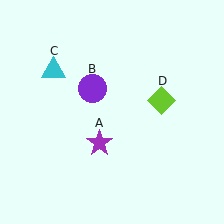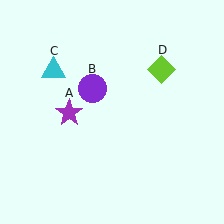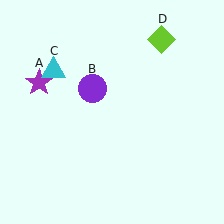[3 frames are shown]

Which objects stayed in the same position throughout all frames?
Purple circle (object B) and cyan triangle (object C) remained stationary.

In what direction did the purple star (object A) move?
The purple star (object A) moved up and to the left.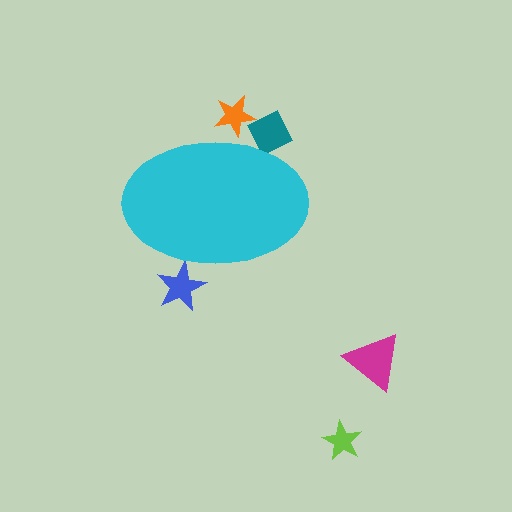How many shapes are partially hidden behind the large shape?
3 shapes are partially hidden.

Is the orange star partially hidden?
Yes, the orange star is partially hidden behind the cyan ellipse.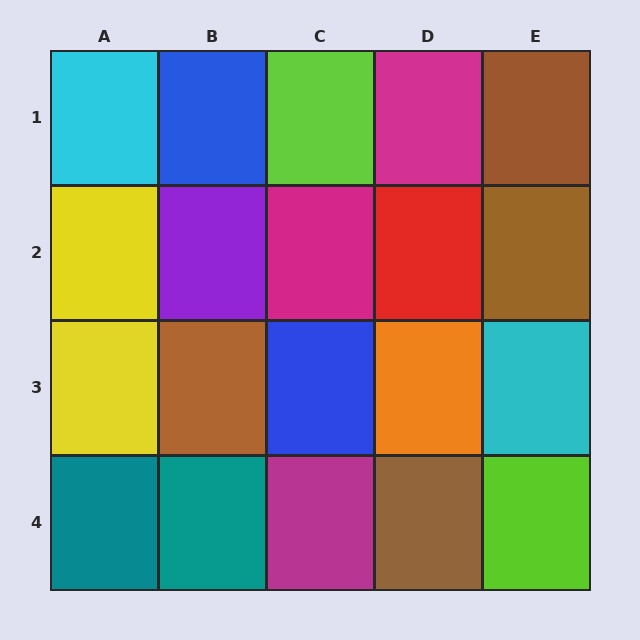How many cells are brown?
4 cells are brown.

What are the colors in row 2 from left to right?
Yellow, purple, magenta, red, brown.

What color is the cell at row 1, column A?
Cyan.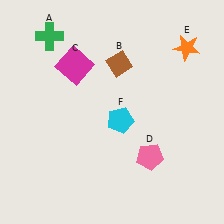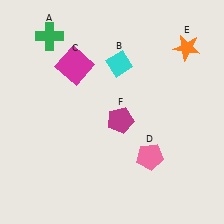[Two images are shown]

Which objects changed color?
B changed from brown to cyan. F changed from cyan to magenta.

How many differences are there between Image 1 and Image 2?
There are 2 differences between the two images.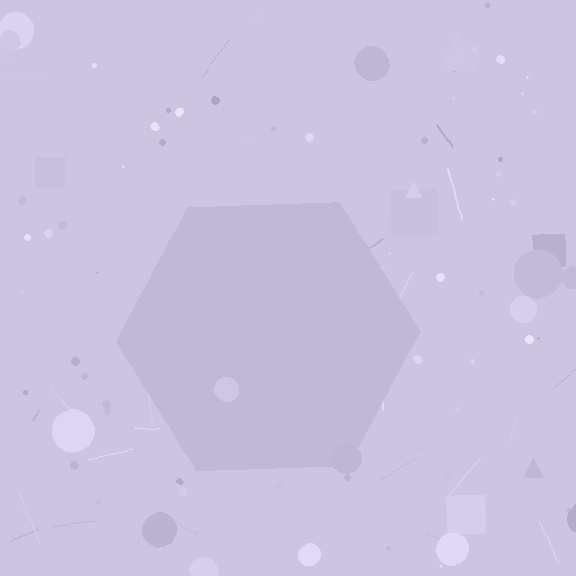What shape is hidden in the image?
A hexagon is hidden in the image.